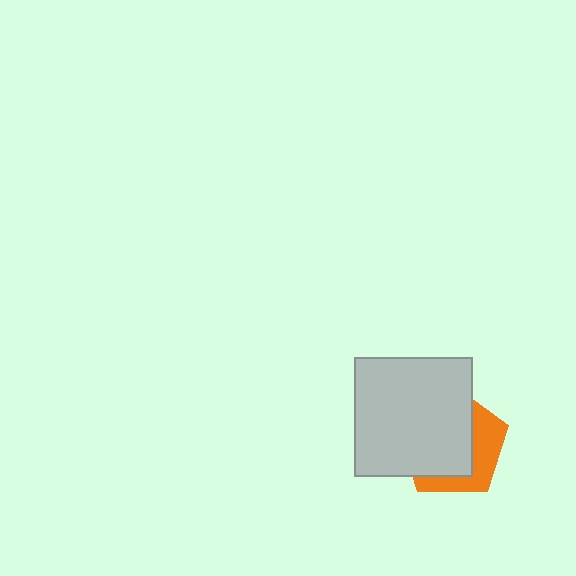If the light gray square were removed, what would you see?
You would see the complete orange pentagon.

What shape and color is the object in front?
The object in front is a light gray square.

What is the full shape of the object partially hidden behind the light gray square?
The partially hidden object is an orange pentagon.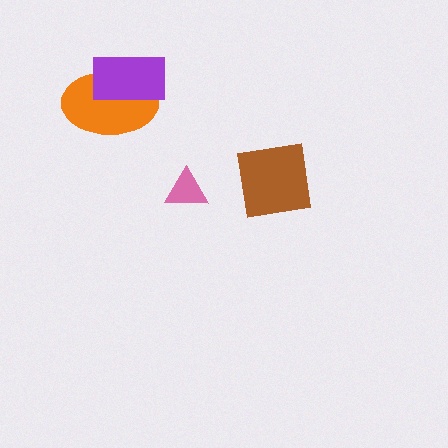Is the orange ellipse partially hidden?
Yes, it is partially covered by another shape.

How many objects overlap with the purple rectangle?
1 object overlaps with the purple rectangle.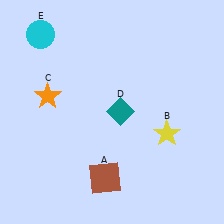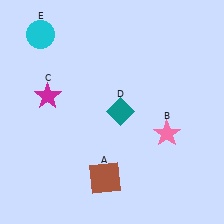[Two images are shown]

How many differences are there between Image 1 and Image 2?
There are 2 differences between the two images.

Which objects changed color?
B changed from yellow to pink. C changed from orange to magenta.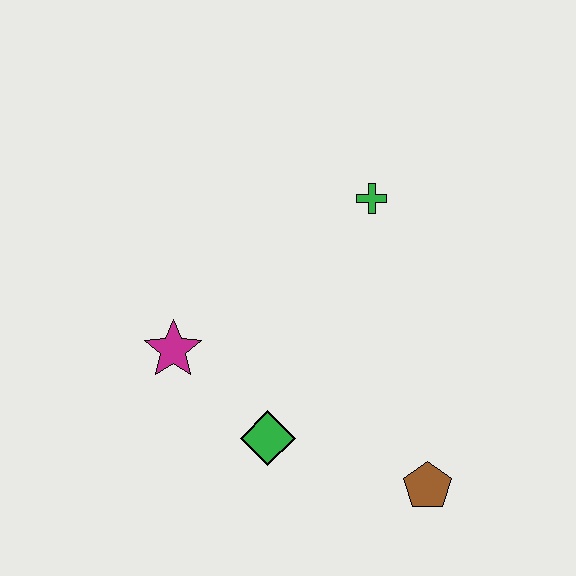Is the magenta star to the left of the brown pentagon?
Yes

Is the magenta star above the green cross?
No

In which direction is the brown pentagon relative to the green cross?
The brown pentagon is below the green cross.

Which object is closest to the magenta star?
The green diamond is closest to the magenta star.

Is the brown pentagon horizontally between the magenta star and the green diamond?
No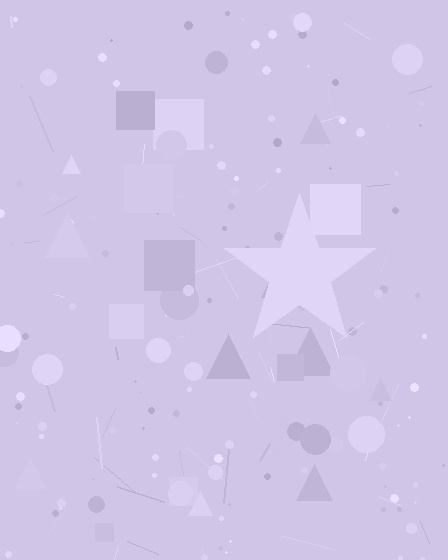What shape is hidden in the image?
A star is hidden in the image.